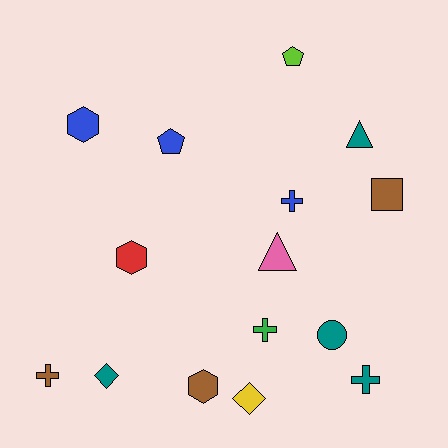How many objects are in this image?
There are 15 objects.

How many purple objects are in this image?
There are no purple objects.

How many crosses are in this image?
There are 4 crosses.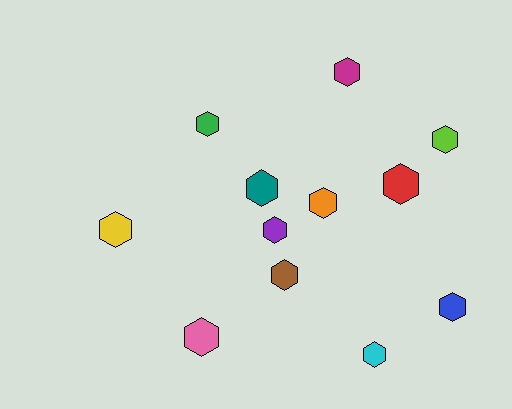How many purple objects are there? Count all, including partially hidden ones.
There is 1 purple object.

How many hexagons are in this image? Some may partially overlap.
There are 12 hexagons.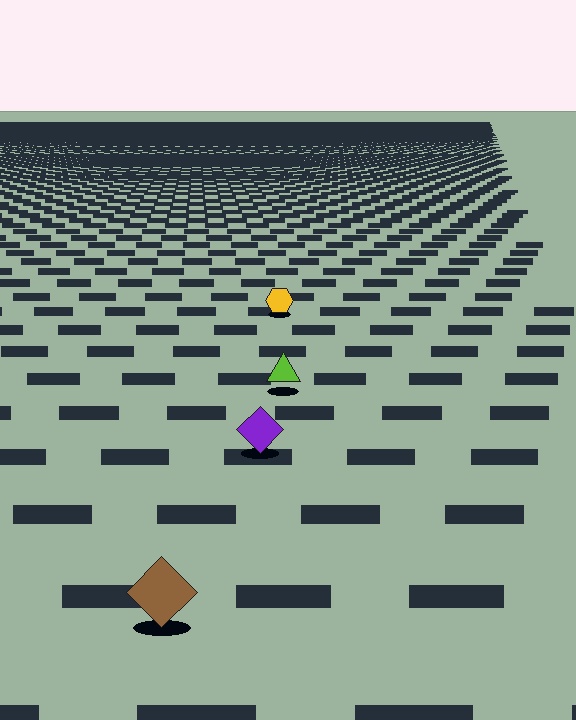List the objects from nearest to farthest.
From nearest to farthest: the brown diamond, the purple diamond, the lime triangle, the yellow hexagon.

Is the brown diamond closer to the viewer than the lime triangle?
Yes. The brown diamond is closer — you can tell from the texture gradient: the ground texture is coarser near it.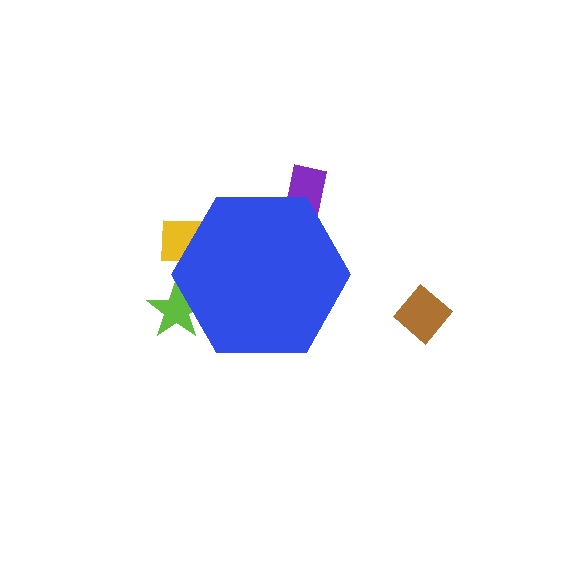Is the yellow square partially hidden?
Yes, the yellow square is partially hidden behind the blue hexagon.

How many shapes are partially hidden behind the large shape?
3 shapes are partially hidden.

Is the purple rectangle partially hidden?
Yes, the purple rectangle is partially hidden behind the blue hexagon.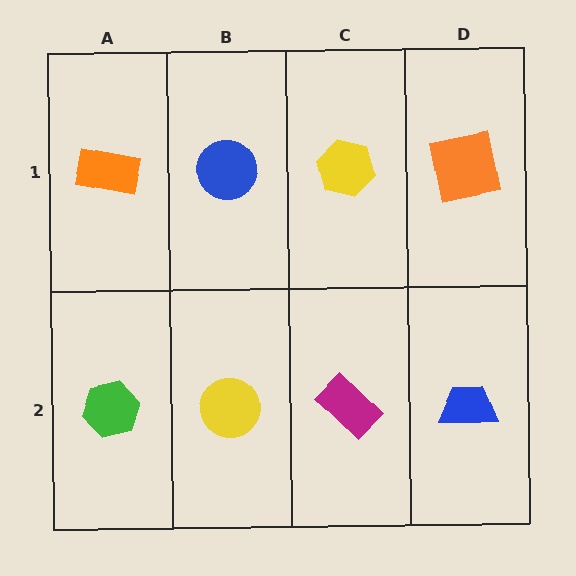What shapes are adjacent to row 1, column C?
A magenta rectangle (row 2, column C), a blue circle (row 1, column B), an orange square (row 1, column D).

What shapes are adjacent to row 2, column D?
An orange square (row 1, column D), a magenta rectangle (row 2, column C).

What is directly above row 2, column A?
An orange rectangle.